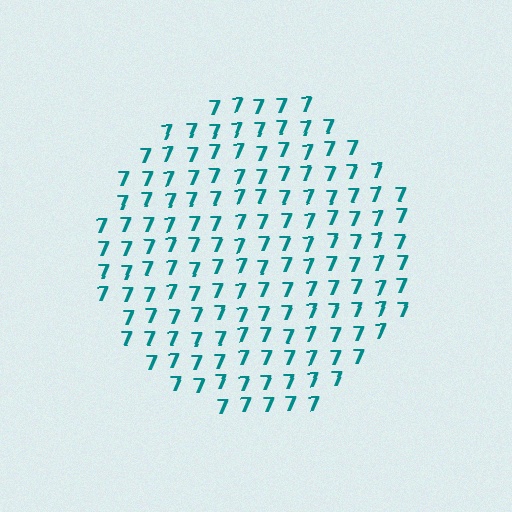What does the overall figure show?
The overall figure shows a circle.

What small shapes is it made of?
It is made of small digit 7's.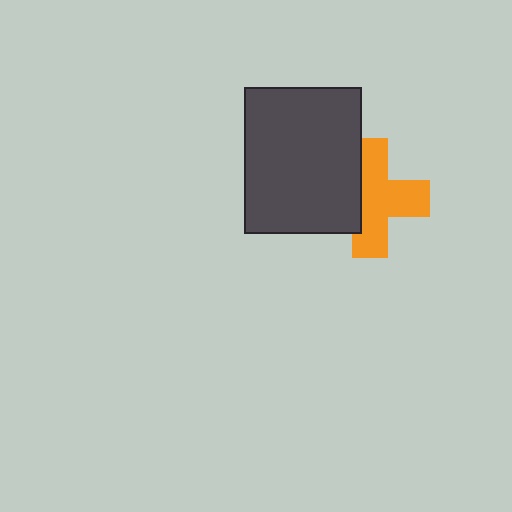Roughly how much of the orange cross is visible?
Most of it is visible (roughly 66%).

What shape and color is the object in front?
The object in front is a dark gray rectangle.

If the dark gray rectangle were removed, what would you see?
You would see the complete orange cross.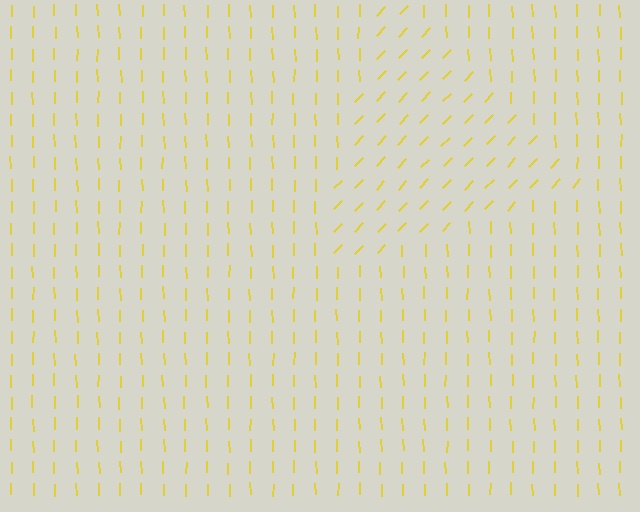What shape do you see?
I see a triangle.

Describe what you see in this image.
The image is filled with small yellow line segments. A triangle region in the image has lines oriented differently from the surrounding lines, creating a visible texture boundary.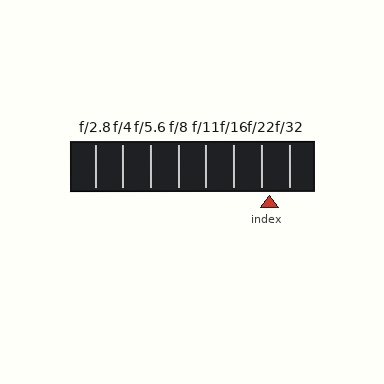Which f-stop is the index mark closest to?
The index mark is closest to f/22.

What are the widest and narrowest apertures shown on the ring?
The widest aperture shown is f/2.8 and the narrowest is f/32.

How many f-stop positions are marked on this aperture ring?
There are 8 f-stop positions marked.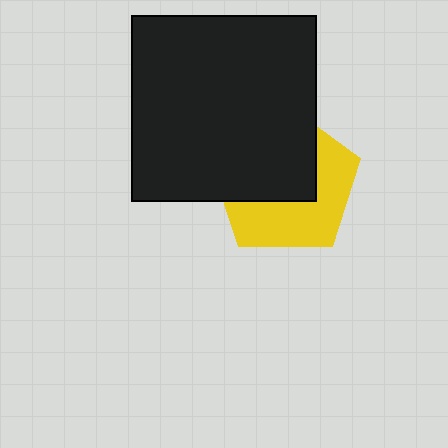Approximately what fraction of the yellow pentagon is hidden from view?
Roughly 52% of the yellow pentagon is hidden behind the black square.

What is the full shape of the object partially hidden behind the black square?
The partially hidden object is a yellow pentagon.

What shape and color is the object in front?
The object in front is a black square.